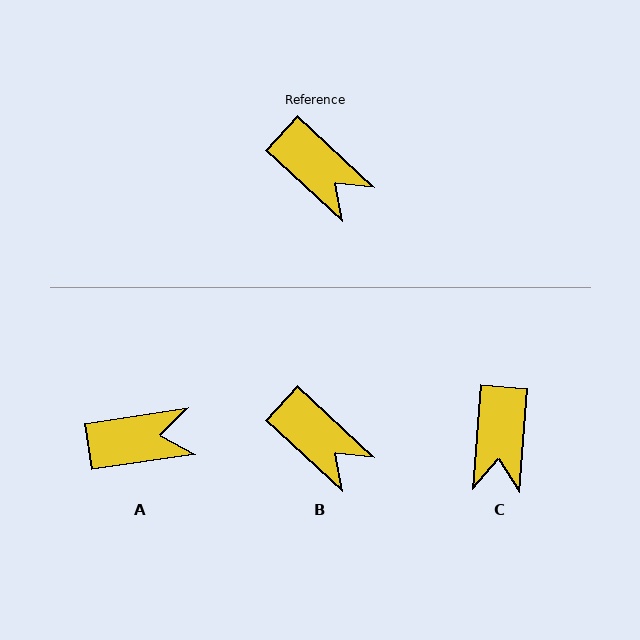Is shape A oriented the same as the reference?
No, it is off by about 51 degrees.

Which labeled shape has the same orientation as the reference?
B.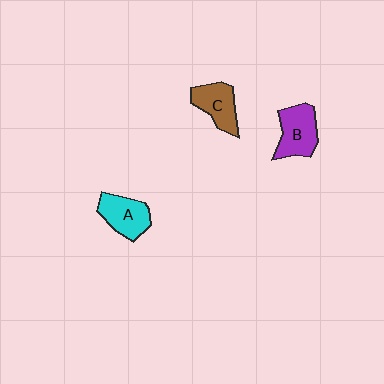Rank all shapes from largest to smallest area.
From largest to smallest: B (purple), A (cyan), C (brown).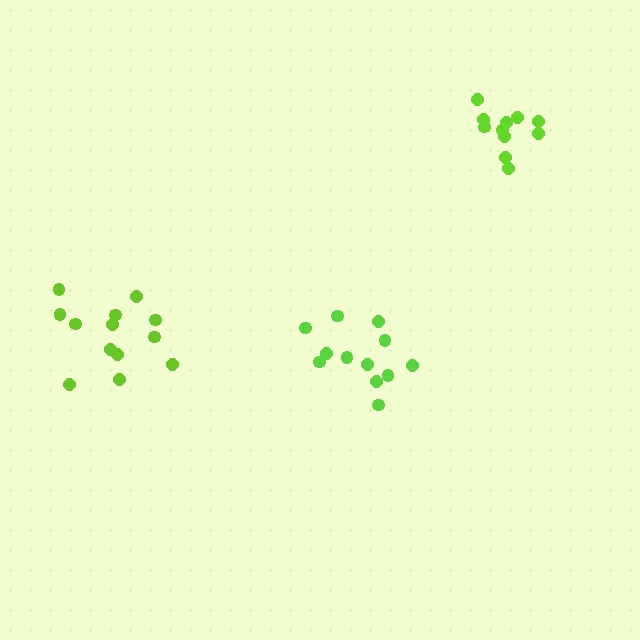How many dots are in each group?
Group 1: 13 dots, Group 2: 12 dots, Group 3: 11 dots (36 total).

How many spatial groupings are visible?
There are 3 spatial groupings.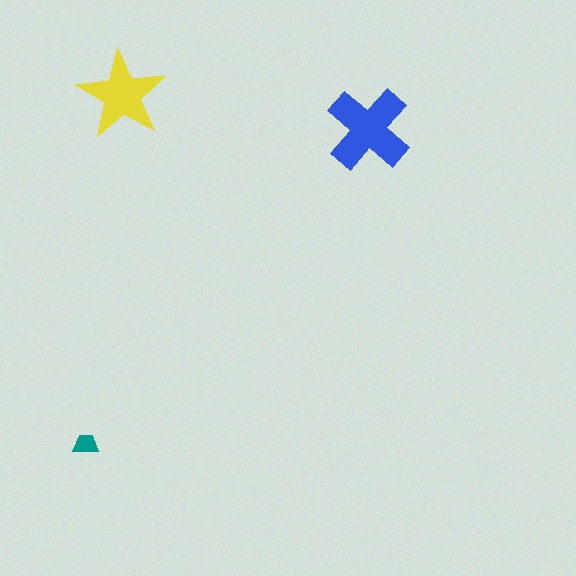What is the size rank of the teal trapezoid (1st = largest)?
3rd.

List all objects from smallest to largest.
The teal trapezoid, the yellow star, the blue cross.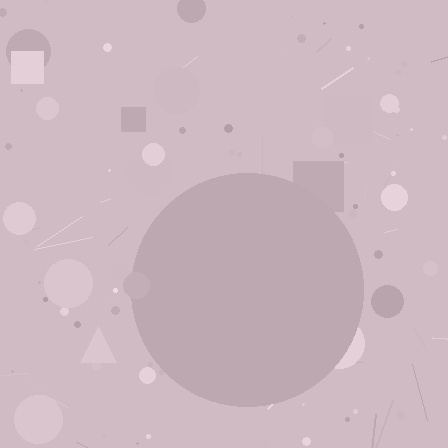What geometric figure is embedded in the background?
A circle is embedded in the background.